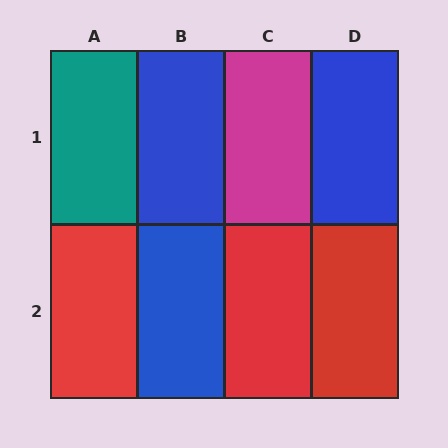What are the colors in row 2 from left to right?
Red, blue, red, red.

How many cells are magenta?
1 cell is magenta.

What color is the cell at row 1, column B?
Blue.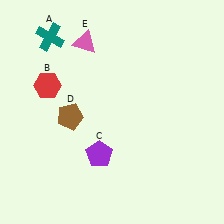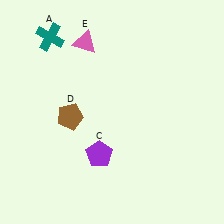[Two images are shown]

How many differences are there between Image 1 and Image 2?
There is 1 difference between the two images.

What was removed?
The red hexagon (B) was removed in Image 2.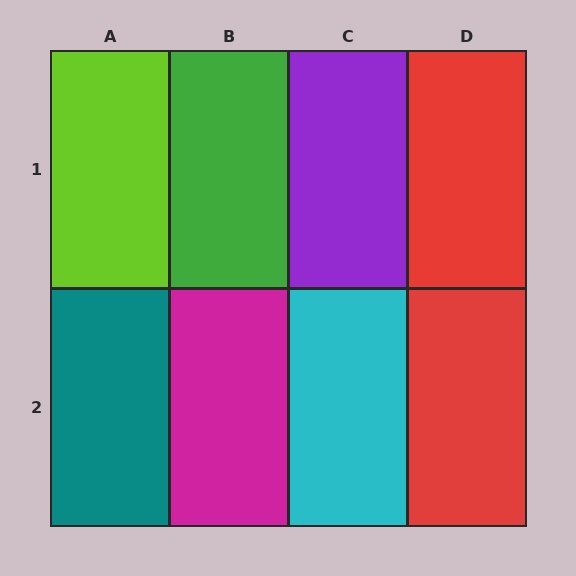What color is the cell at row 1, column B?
Green.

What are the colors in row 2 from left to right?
Teal, magenta, cyan, red.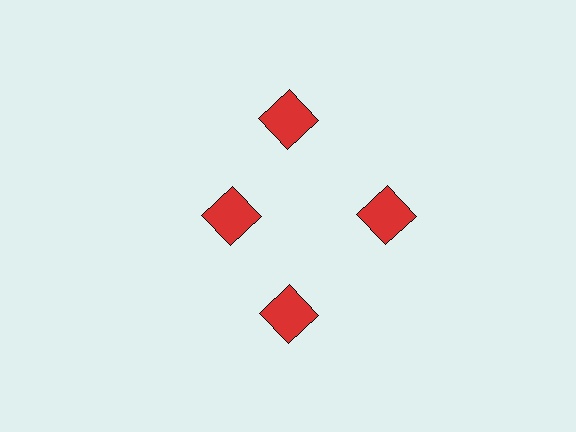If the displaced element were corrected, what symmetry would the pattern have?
It would have 4-fold rotational symmetry — the pattern would map onto itself every 90 degrees.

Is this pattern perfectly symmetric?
No. The 4 red squares are arranged in a ring, but one element near the 9 o'clock position is pulled inward toward the center, breaking the 4-fold rotational symmetry.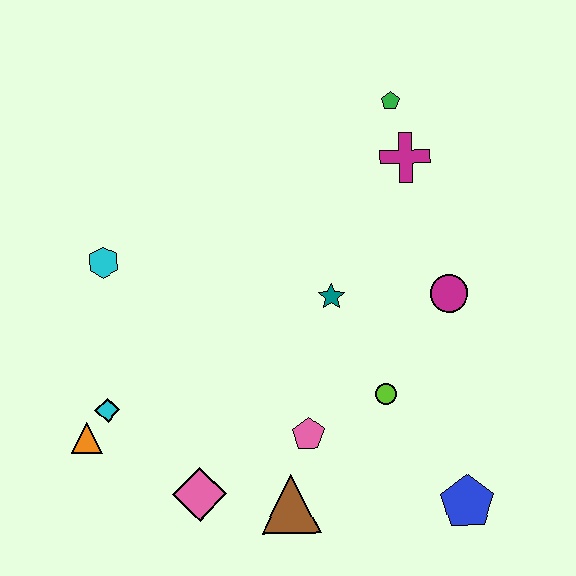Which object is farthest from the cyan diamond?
The green pentagon is farthest from the cyan diamond.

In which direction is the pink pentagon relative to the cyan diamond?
The pink pentagon is to the right of the cyan diamond.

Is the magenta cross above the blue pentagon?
Yes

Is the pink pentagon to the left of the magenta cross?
Yes